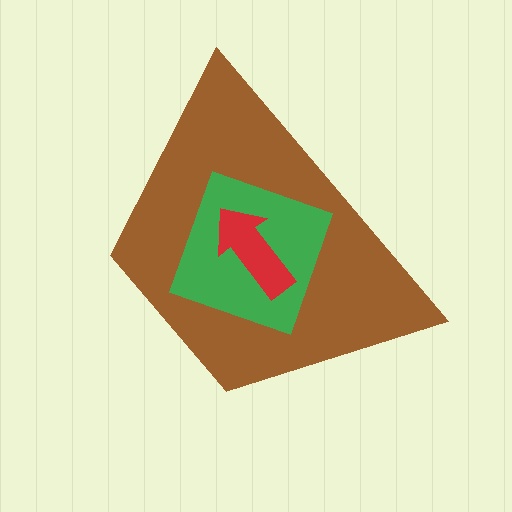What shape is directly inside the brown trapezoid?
The green square.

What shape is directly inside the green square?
The red arrow.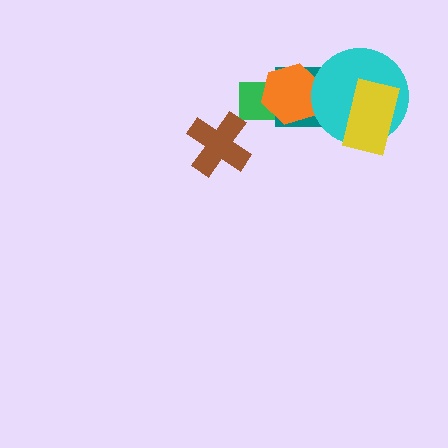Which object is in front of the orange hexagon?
The cyan circle is in front of the orange hexagon.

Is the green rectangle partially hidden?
Yes, it is partially covered by another shape.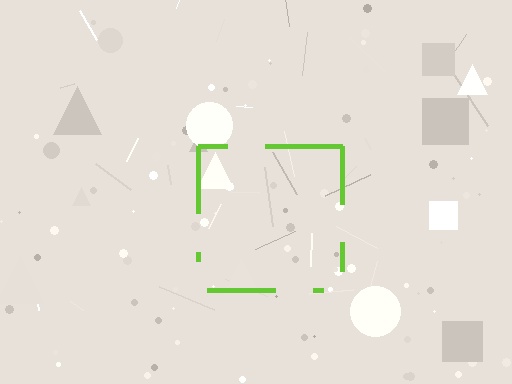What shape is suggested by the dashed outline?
The dashed outline suggests a square.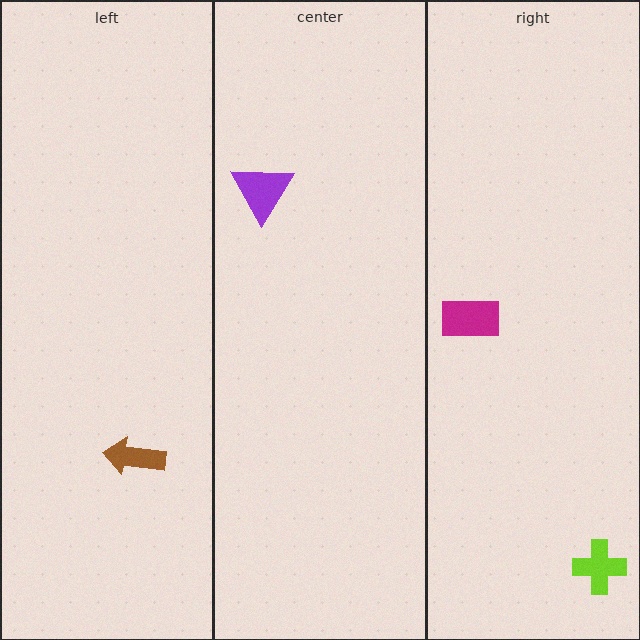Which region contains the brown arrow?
The left region.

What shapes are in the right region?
The magenta rectangle, the lime cross.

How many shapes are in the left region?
1.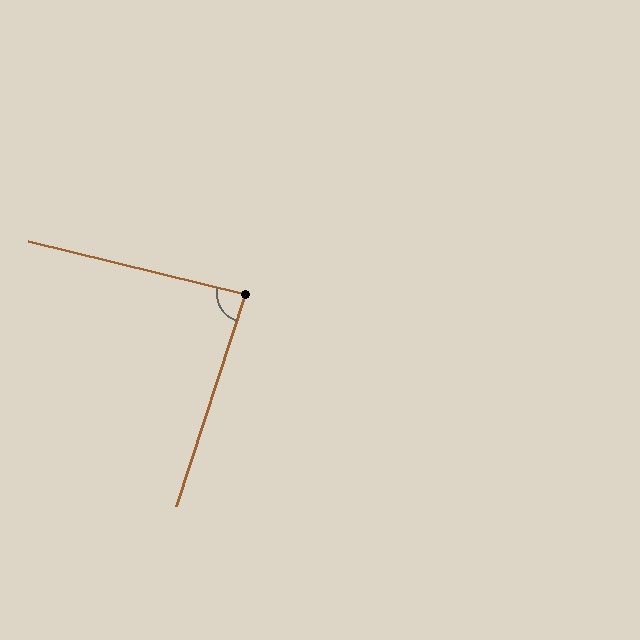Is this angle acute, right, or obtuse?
It is approximately a right angle.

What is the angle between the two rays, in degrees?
Approximately 86 degrees.